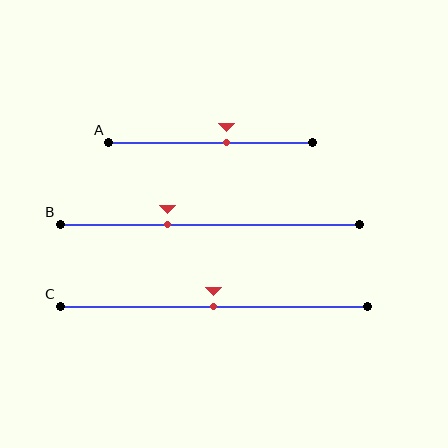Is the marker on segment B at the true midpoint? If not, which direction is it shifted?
No, the marker on segment B is shifted to the left by about 14% of the segment length.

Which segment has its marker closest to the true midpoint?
Segment C has its marker closest to the true midpoint.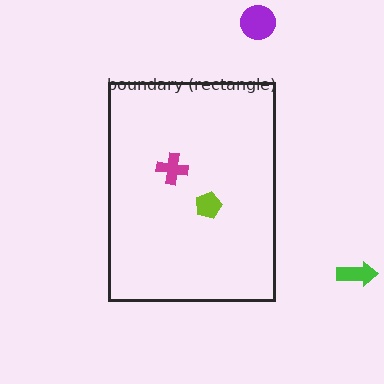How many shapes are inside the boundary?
2 inside, 2 outside.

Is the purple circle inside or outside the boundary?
Outside.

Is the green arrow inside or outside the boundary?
Outside.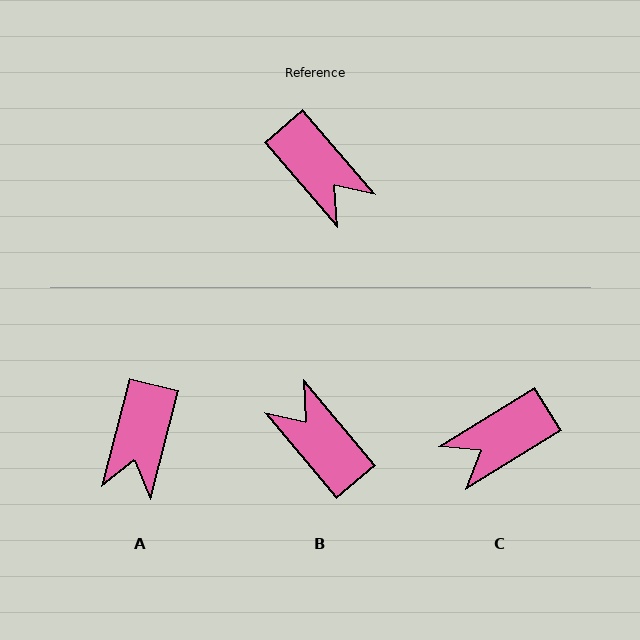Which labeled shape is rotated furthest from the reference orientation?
B, about 179 degrees away.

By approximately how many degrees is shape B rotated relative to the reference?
Approximately 179 degrees counter-clockwise.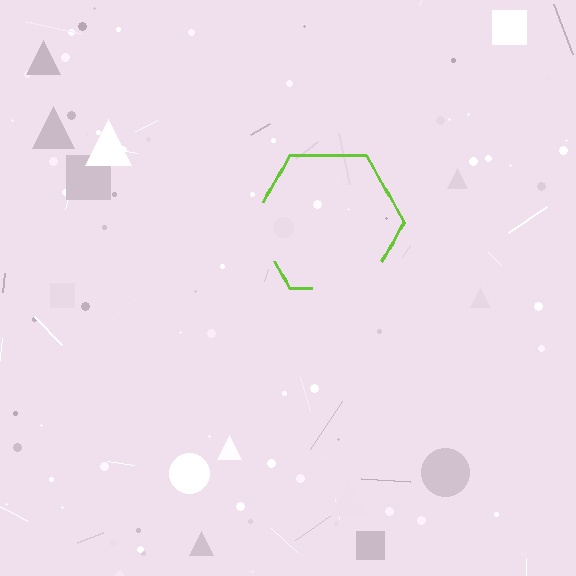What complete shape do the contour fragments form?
The contour fragments form a hexagon.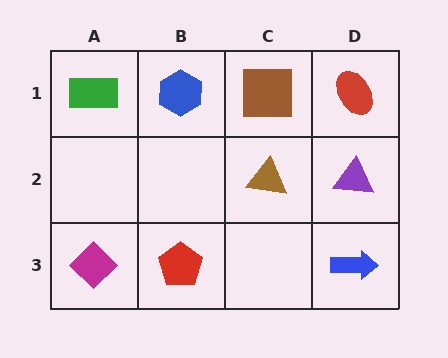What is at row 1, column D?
A red ellipse.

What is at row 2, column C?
A brown triangle.